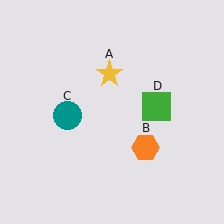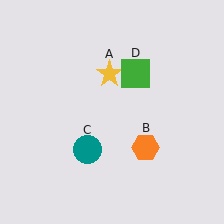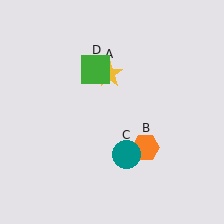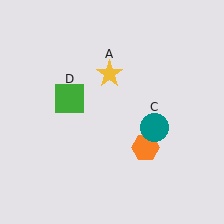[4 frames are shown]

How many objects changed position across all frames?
2 objects changed position: teal circle (object C), green square (object D).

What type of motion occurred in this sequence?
The teal circle (object C), green square (object D) rotated counterclockwise around the center of the scene.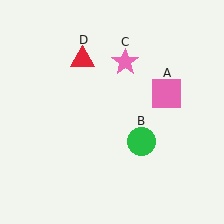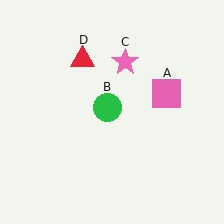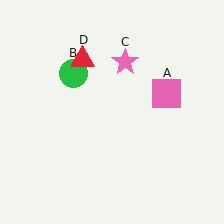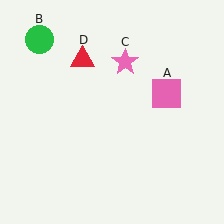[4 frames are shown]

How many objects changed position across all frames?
1 object changed position: green circle (object B).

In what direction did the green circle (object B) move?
The green circle (object B) moved up and to the left.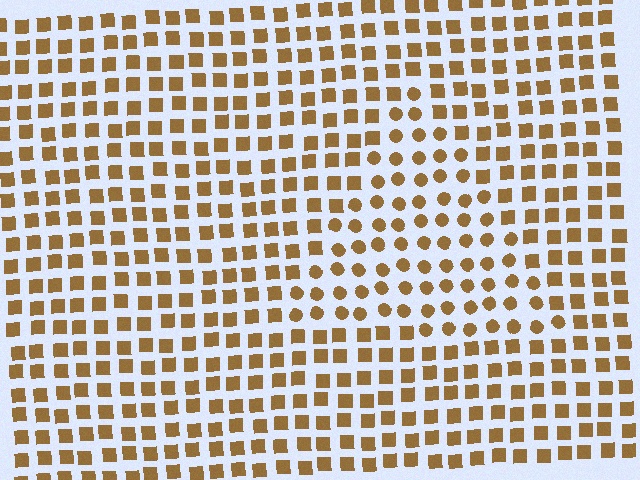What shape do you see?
I see a triangle.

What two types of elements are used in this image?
The image uses circles inside the triangle region and squares outside it.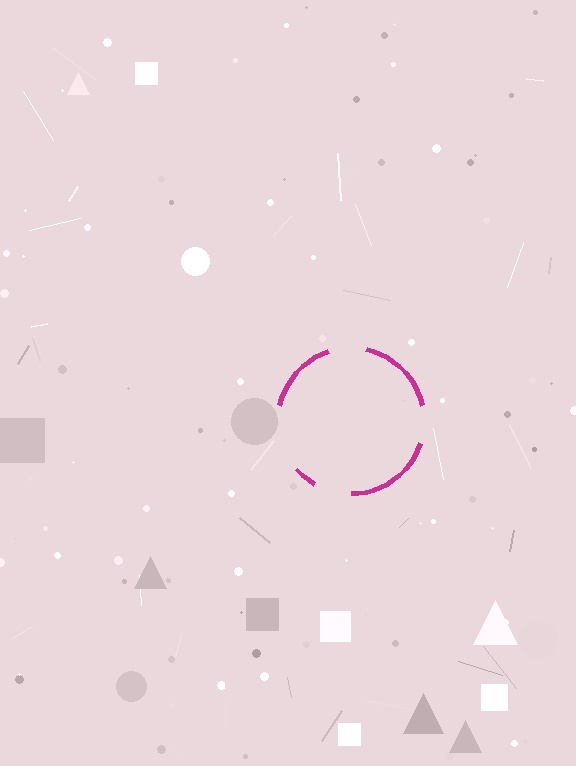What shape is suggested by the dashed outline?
The dashed outline suggests a circle.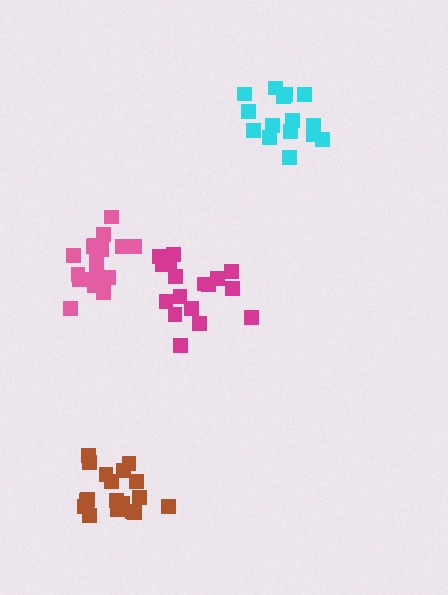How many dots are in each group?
Group 1: 15 dots, Group 2: 17 dots, Group 3: 19 dots, Group 4: 18 dots (69 total).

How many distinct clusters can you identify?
There are 4 distinct clusters.